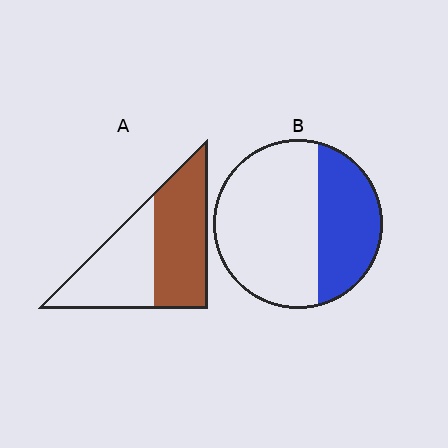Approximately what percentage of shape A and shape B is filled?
A is approximately 55% and B is approximately 35%.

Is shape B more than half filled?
No.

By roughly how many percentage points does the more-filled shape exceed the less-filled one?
By roughly 20 percentage points (A over B).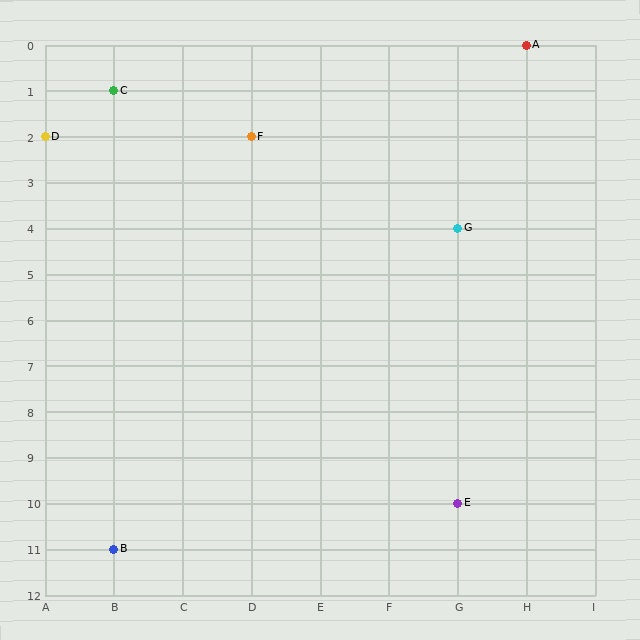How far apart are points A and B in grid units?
Points A and B are 6 columns and 11 rows apart (about 12.5 grid units diagonally).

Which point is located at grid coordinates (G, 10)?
Point E is at (G, 10).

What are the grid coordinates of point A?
Point A is at grid coordinates (H, 0).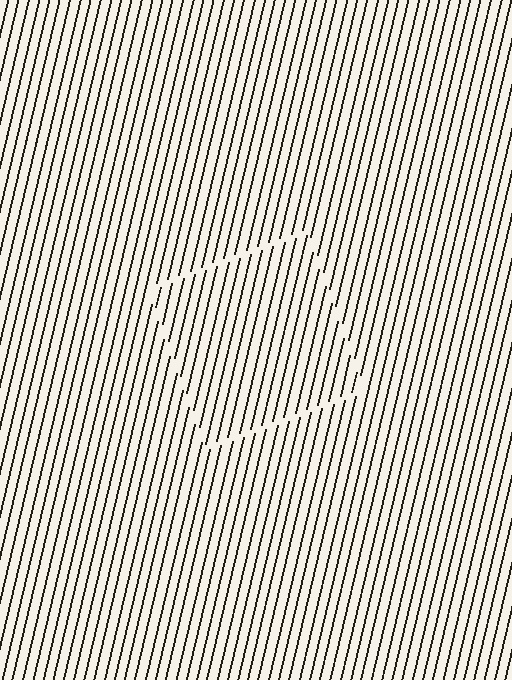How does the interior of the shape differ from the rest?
The interior of the shape contains the same grating, shifted by half a period — the contour is defined by the phase discontinuity where line-ends from the inner and outer gratings abut.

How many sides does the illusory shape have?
4 sides — the line-ends trace a square.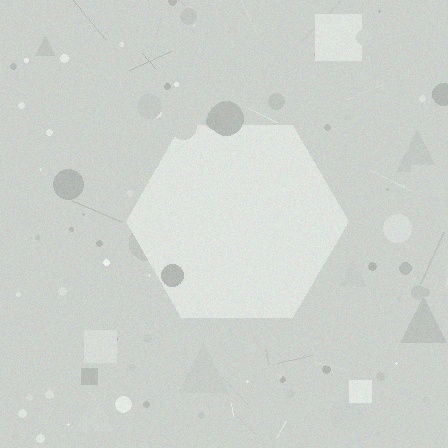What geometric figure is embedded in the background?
A hexagon is embedded in the background.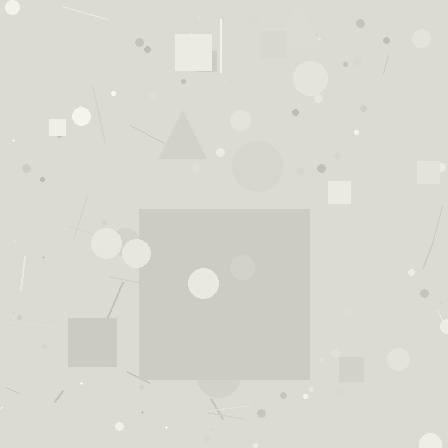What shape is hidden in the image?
A square is hidden in the image.